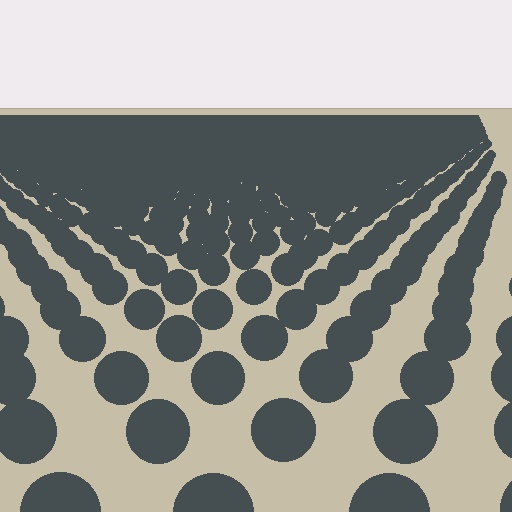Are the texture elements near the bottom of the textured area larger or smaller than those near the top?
Larger. Near the bottom, elements are closer to the viewer and appear at a bigger on-screen size.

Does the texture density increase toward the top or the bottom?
Density increases toward the top.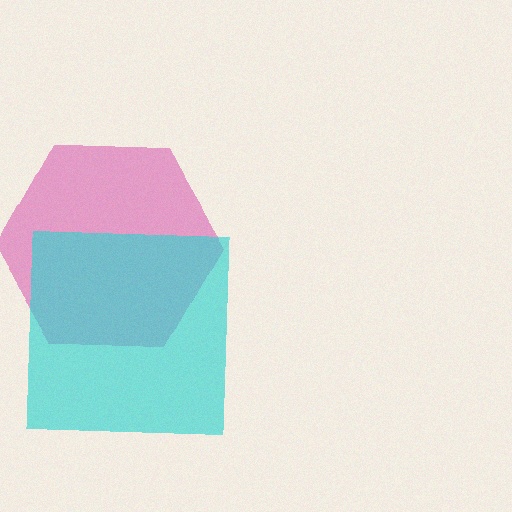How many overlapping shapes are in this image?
There are 2 overlapping shapes in the image.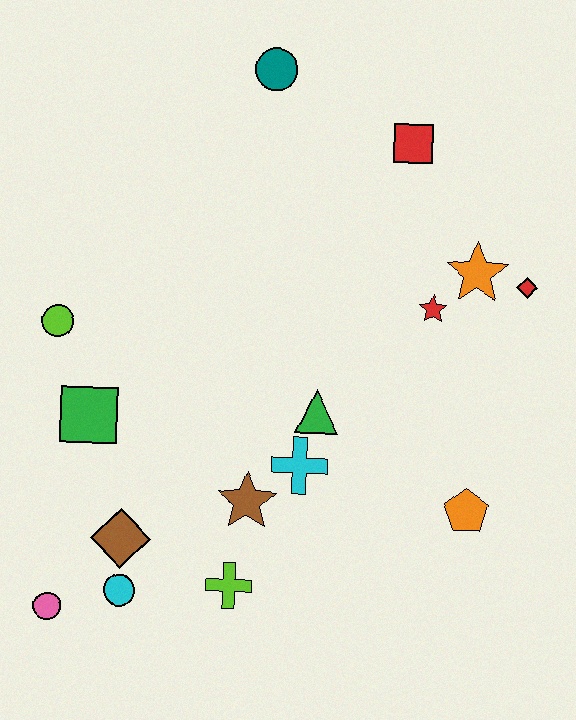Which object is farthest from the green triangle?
The teal circle is farthest from the green triangle.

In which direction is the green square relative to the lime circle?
The green square is below the lime circle.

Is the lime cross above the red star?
No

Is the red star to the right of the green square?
Yes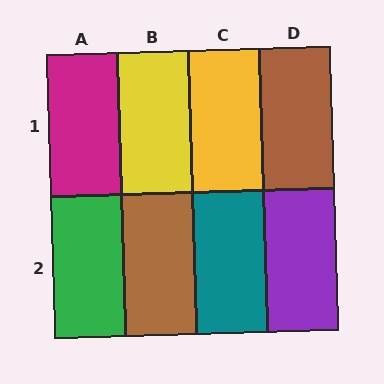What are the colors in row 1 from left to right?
Magenta, yellow, yellow, brown.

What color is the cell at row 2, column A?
Green.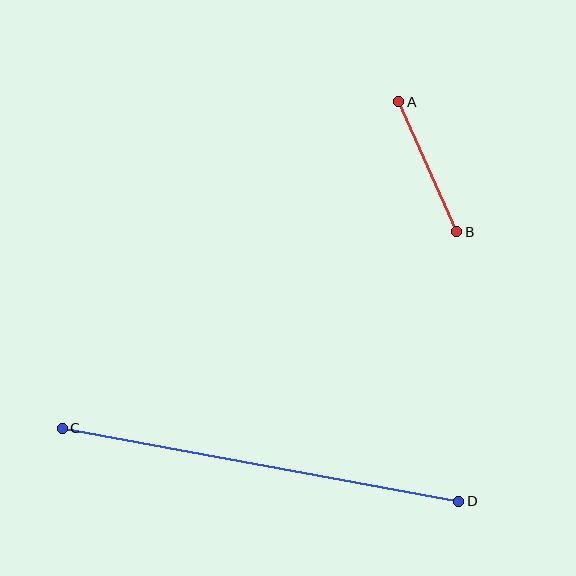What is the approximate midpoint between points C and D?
The midpoint is at approximately (261, 465) pixels.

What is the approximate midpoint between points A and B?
The midpoint is at approximately (428, 167) pixels.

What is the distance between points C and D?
The distance is approximately 403 pixels.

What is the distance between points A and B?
The distance is approximately 142 pixels.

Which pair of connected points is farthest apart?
Points C and D are farthest apart.